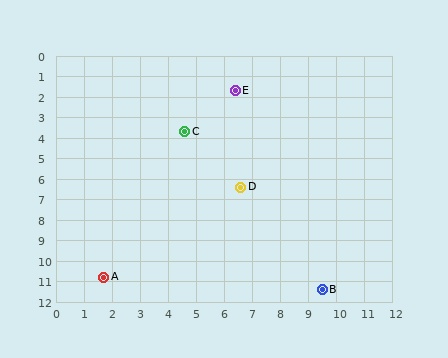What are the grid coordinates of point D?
Point D is at approximately (6.6, 6.4).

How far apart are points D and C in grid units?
Points D and C are about 3.4 grid units apart.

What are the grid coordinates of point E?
Point E is at approximately (6.4, 1.7).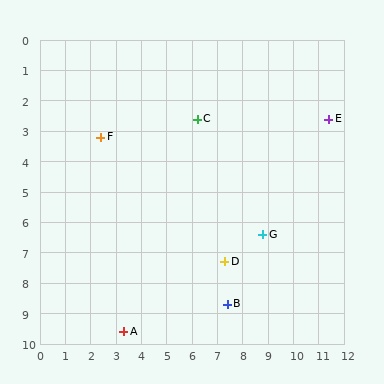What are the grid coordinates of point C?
Point C is at approximately (6.2, 2.6).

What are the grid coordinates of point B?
Point B is at approximately (7.4, 8.7).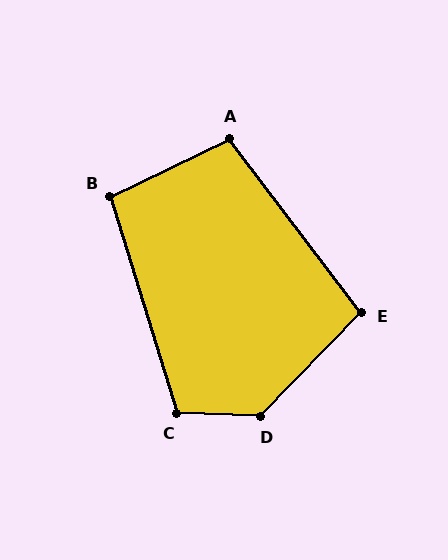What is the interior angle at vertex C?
Approximately 109 degrees (obtuse).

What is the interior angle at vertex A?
Approximately 102 degrees (obtuse).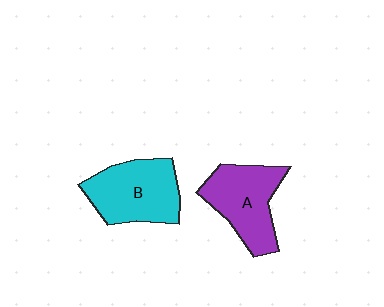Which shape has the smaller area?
Shape A (purple).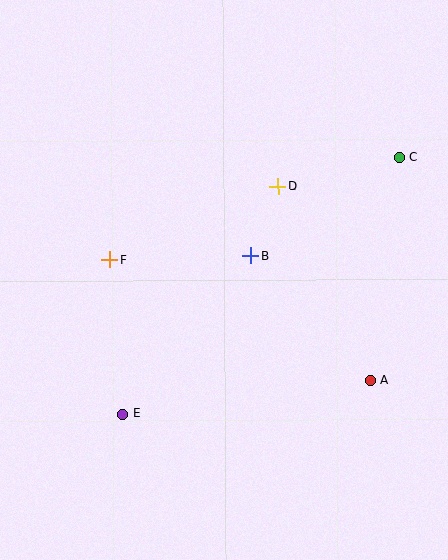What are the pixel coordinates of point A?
Point A is at (370, 380).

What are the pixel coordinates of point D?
Point D is at (278, 186).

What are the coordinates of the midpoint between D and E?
The midpoint between D and E is at (200, 300).